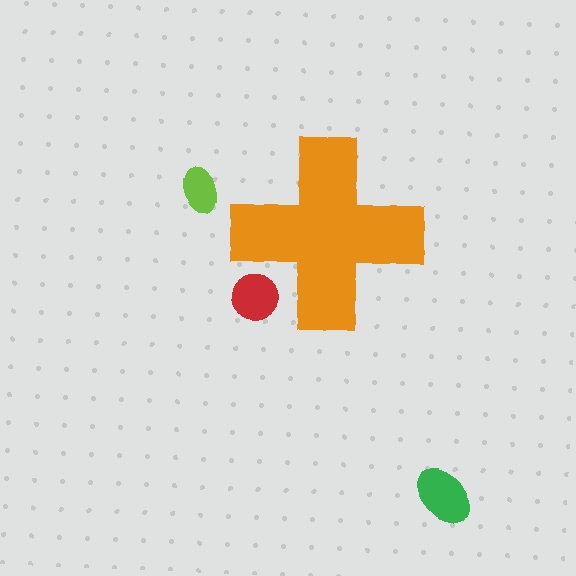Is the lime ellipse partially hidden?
No, the lime ellipse is fully visible.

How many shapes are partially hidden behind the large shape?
1 shape is partially hidden.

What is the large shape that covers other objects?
An orange cross.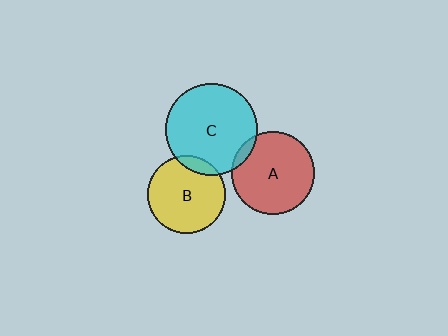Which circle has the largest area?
Circle C (cyan).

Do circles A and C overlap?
Yes.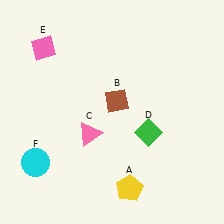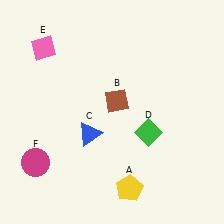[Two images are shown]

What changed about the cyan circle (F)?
In Image 1, F is cyan. In Image 2, it changed to magenta.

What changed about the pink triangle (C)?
In Image 1, C is pink. In Image 2, it changed to blue.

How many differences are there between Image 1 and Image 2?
There are 2 differences between the two images.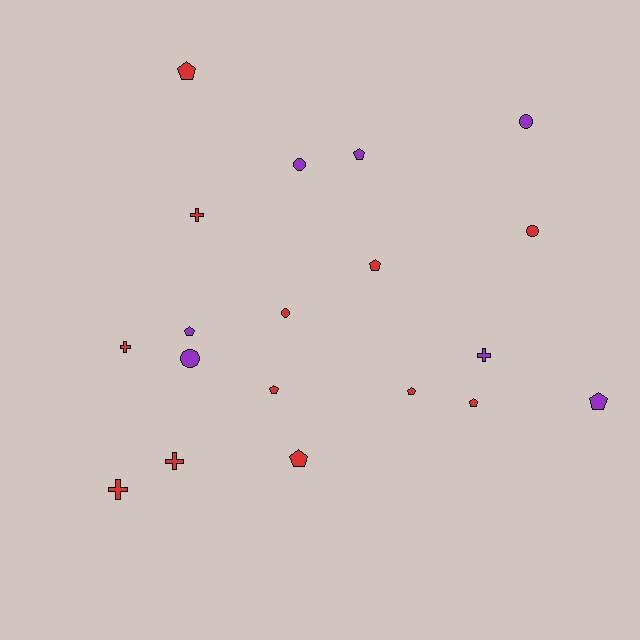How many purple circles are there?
There are 3 purple circles.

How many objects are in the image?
There are 19 objects.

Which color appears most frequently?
Red, with 12 objects.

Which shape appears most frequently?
Pentagon, with 9 objects.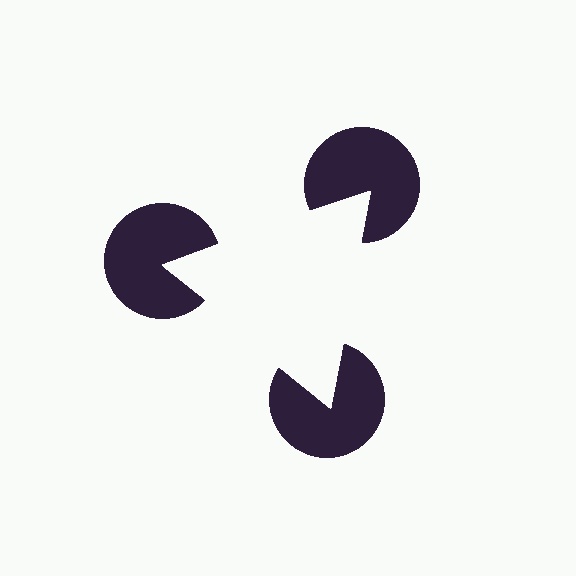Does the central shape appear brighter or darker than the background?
It typically appears slightly brighter than the background, even though no actual brightness change is drawn.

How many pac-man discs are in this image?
There are 3 — one at each vertex of the illusory triangle.